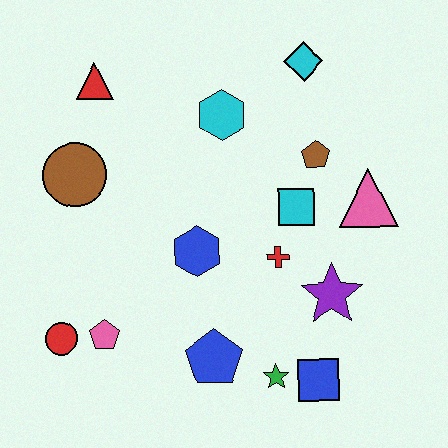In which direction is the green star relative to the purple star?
The green star is below the purple star.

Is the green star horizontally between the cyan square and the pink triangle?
No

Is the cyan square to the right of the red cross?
Yes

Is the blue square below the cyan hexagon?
Yes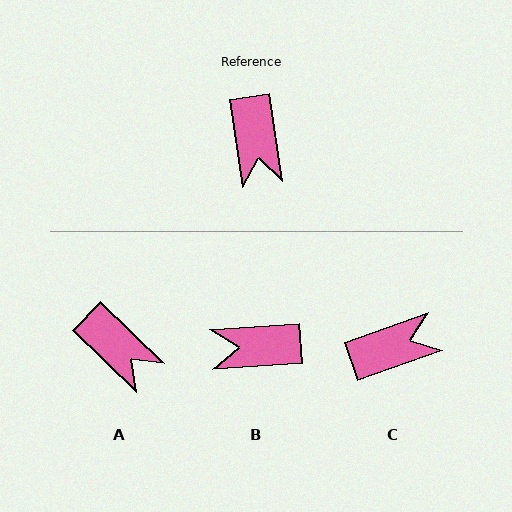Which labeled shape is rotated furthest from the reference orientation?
C, about 101 degrees away.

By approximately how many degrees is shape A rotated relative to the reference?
Approximately 37 degrees counter-clockwise.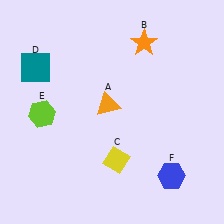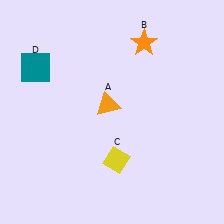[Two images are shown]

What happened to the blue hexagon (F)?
The blue hexagon (F) was removed in Image 2. It was in the bottom-right area of Image 1.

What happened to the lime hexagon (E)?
The lime hexagon (E) was removed in Image 2. It was in the bottom-left area of Image 1.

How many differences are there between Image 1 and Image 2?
There are 2 differences between the two images.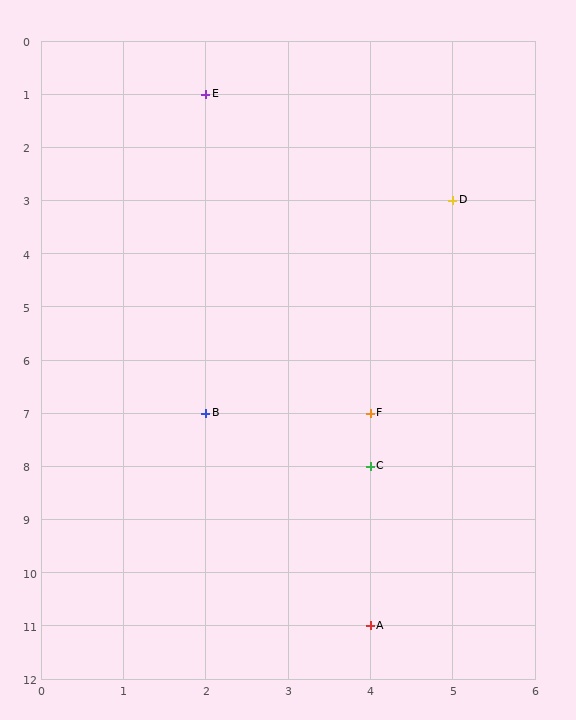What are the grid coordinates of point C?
Point C is at grid coordinates (4, 8).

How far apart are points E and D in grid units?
Points E and D are 3 columns and 2 rows apart (about 3.6 grid units diagonally).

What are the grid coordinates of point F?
Point F is at grid coordinates (4, 7).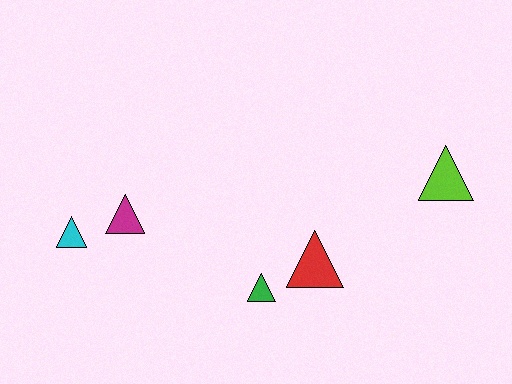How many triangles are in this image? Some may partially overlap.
There are 5 triangles.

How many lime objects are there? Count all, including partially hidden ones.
There is 1 lime object.